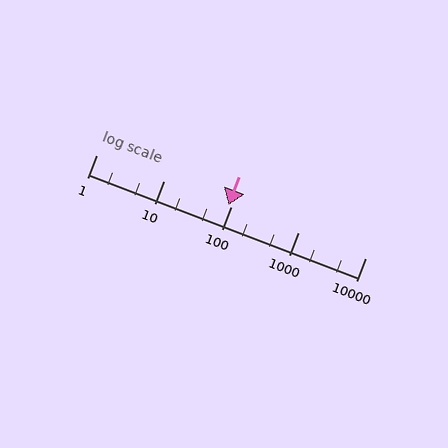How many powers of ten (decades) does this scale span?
The scale spans 4 decades, from 1 to 10000.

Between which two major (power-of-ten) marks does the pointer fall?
The pointer is between 10 and 100.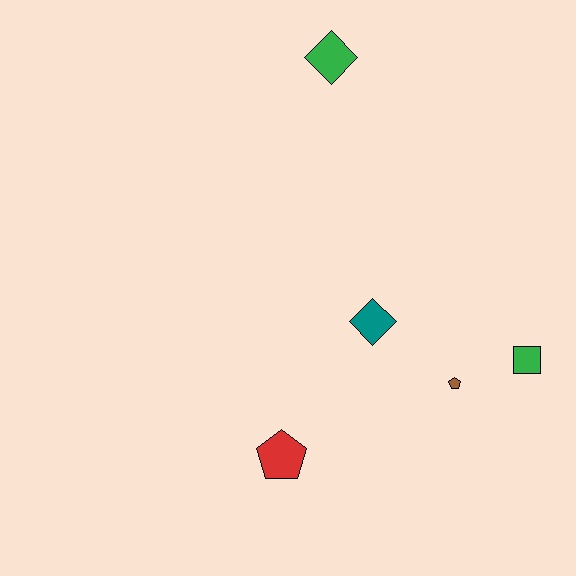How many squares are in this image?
There is 1 square.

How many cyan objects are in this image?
There are no cyan objects.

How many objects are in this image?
There are 5 objects.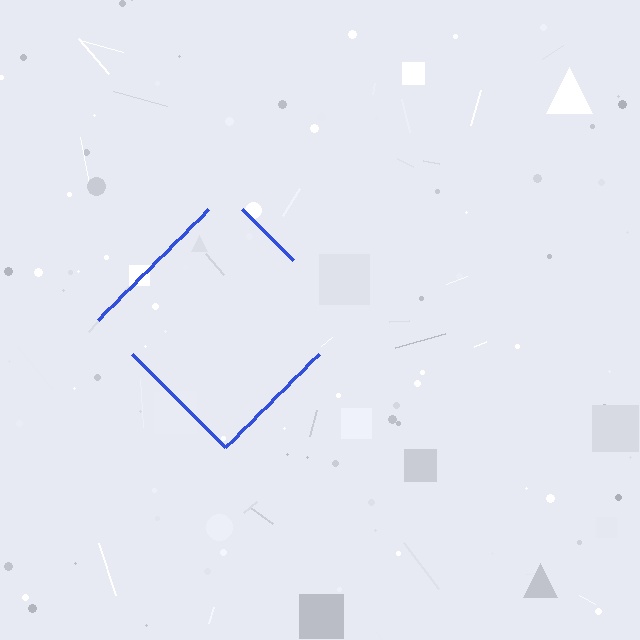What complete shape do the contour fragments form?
The contour fragments form a diamond.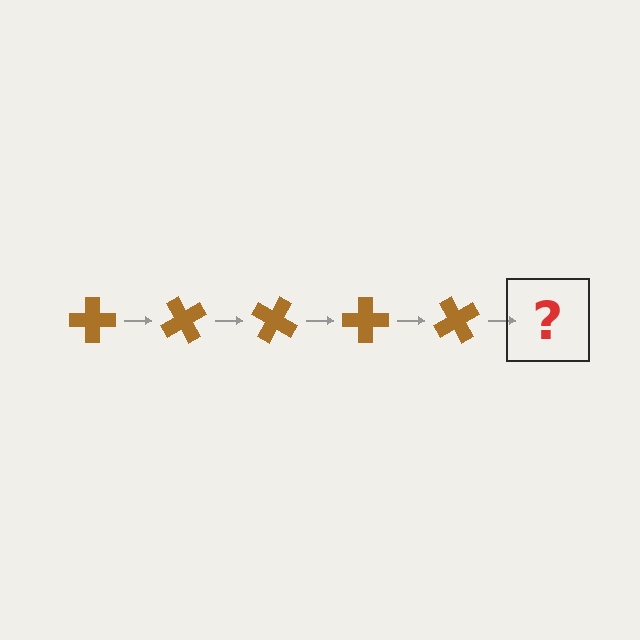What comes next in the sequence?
The next element should be a brown cross rotated 300 degrees.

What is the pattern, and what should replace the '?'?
The pattern is that the cross rotates 60 degrees each step. The '?' should be a brown cross rotated 300 degrees.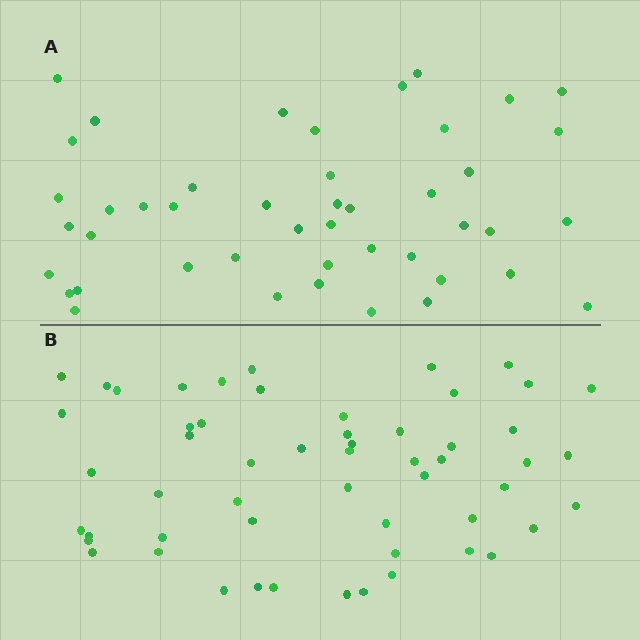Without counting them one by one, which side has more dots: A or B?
Region B (the bottom region) has more dots.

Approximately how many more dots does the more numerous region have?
Region B has roughly 10 or so more dots than region A.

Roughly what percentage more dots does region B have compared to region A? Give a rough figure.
About 20% more.